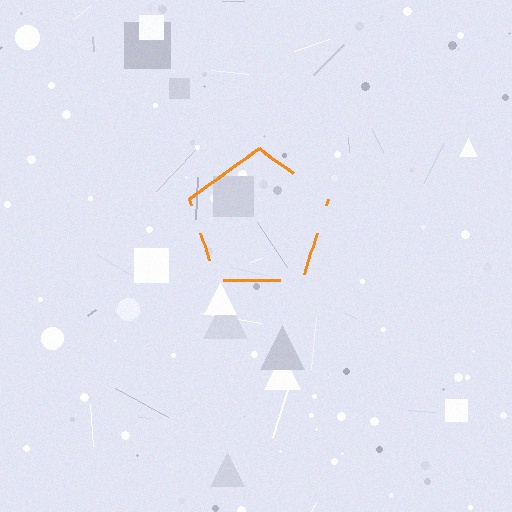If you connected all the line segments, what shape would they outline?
They would outline a pentagon.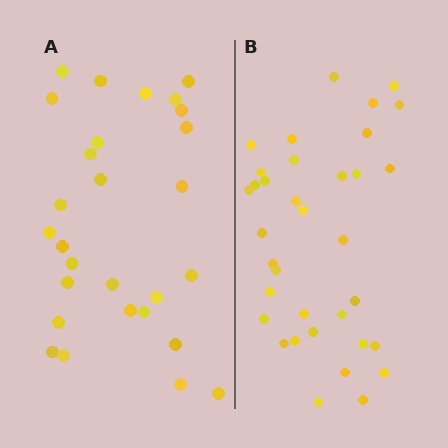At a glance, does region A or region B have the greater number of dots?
Region B (the right region) has more dots.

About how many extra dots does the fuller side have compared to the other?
Region B has roughly 8 or so more dots than region A.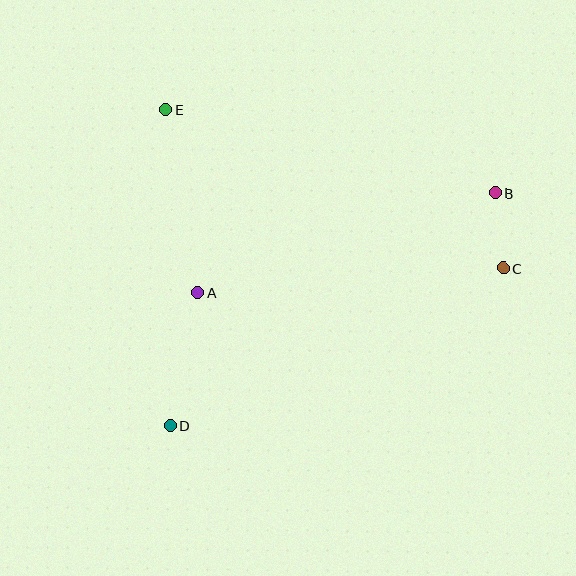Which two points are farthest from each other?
Points B and D are farthest from each other.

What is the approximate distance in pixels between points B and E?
The distance between B and E is approximately 340 pixels.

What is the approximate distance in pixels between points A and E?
The distance between A and E is approximately 186 pixels.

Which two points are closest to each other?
Points B and C are closest to each other.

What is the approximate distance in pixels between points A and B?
The distance between A and B is approximately 314 pixels.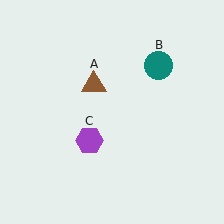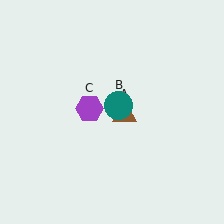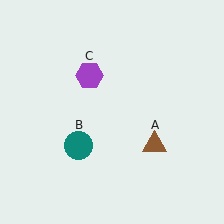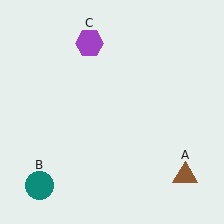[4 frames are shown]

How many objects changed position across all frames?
3 objects changed position: brown triangle (object A), teal circle (object B), purple hexagon (object C).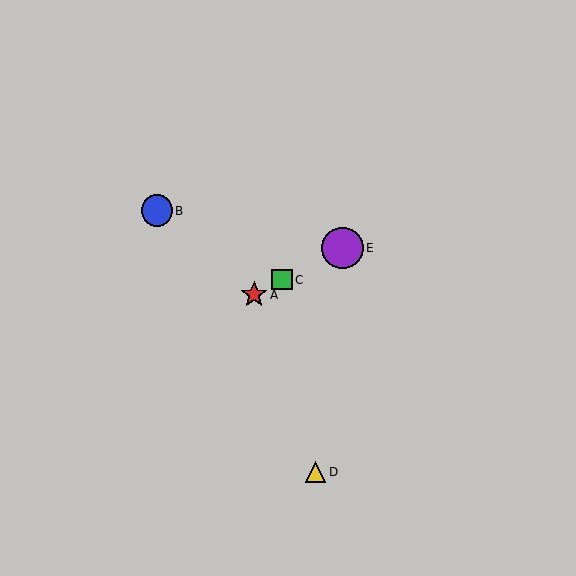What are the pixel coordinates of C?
Object C is at (282, 280).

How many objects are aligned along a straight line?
3 objects (A, C, E) are aligned along a straight line.